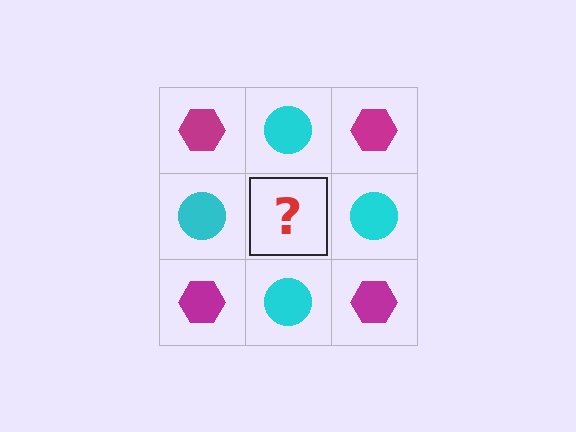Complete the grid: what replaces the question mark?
The question mark should be replaced with a magenta hexagon.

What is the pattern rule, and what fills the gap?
The rule is that it alternates magenta hexagon and cyan circle in a checkerboard pattern. The gap should be filled with a magenta hexagon.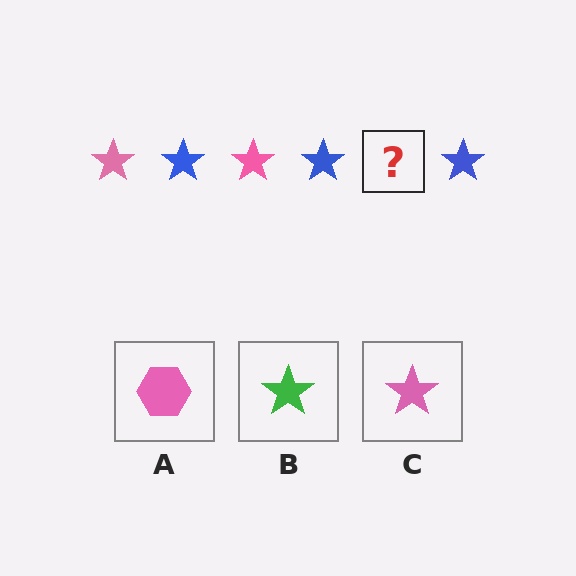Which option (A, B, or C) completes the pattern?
C.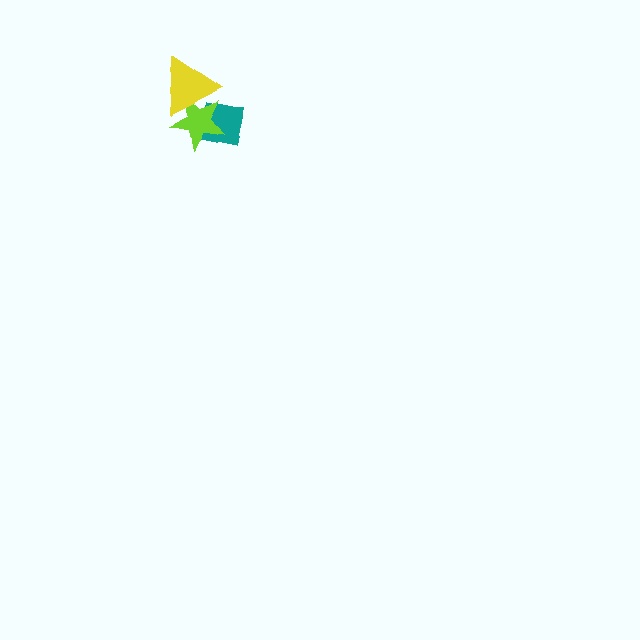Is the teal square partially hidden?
Yes, it is partially covered by another shape.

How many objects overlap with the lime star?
2 objects overlap with the lime star.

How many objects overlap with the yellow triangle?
2 objects overlap with the yellow triangle.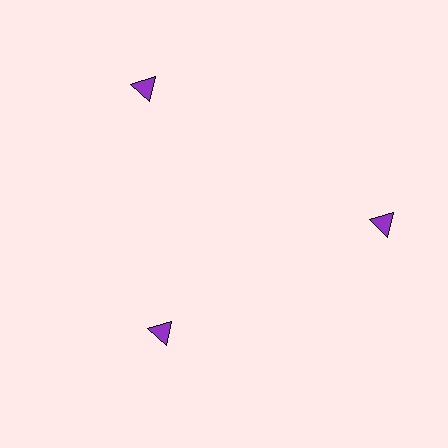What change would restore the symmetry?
The symmetry would be restored by moving it outward, back onto the ring so that all 3 triangles sit at equal angles and equal distance from the center.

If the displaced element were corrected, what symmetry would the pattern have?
It would have 3-fold rotational symmetry — the pattern would map onto itself every 120 degrees.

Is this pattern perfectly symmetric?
No. The 3 purple triangles are arranged in a ring, but one element near the 7 o'clock position is pulled inward toward the center, breaking the 3-fold rotational symmetry.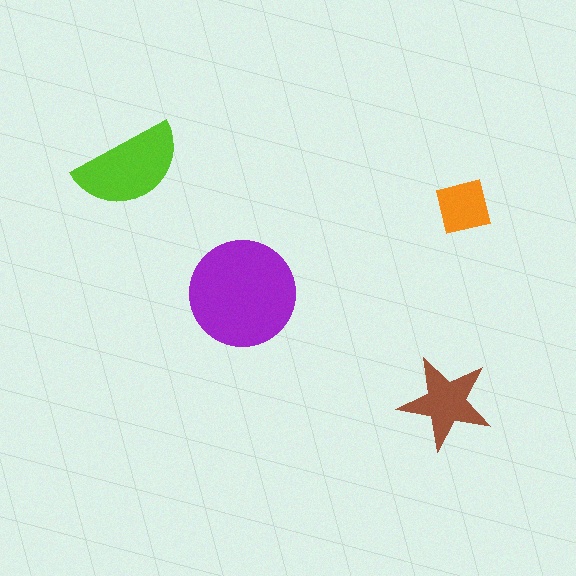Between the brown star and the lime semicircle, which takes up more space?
The lime semicircle.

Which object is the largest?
The purple circle.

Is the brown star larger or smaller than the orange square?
Larger.